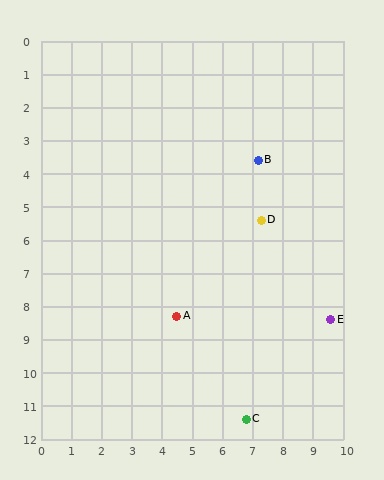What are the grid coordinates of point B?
Point B is at approximately (7.2, 3.6).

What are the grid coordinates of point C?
Point C is at approximately (6.8, 11.4).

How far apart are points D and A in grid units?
Points D and A are about 4.0 grid units apart.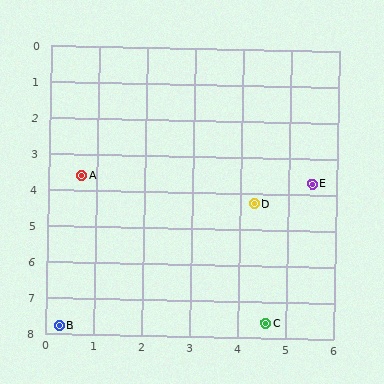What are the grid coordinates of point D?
Point D is at approximately (4.3, 4.3).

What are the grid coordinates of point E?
Point E is at approximately (5.5, 3.7).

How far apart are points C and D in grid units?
Points C and D are about 3.3 grid units apart.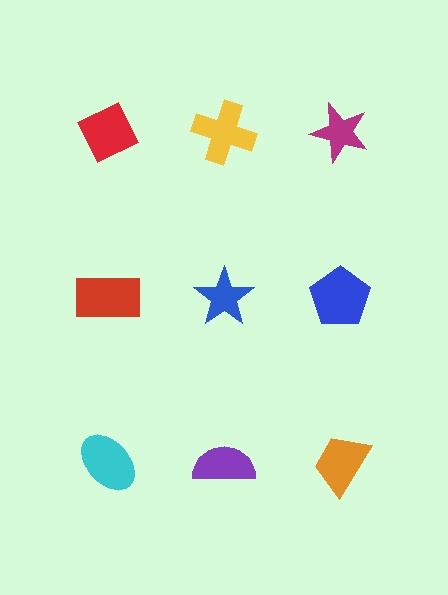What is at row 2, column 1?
A red rectangle.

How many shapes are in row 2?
3 shapes.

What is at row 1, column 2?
A yellow cross.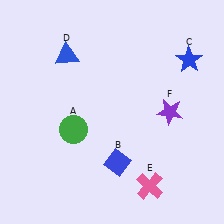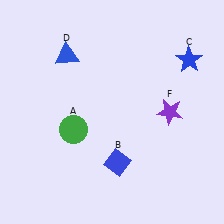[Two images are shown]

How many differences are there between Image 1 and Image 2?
There is 1 difference between the two images.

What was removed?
The pink cross (E) was removed in Image 2.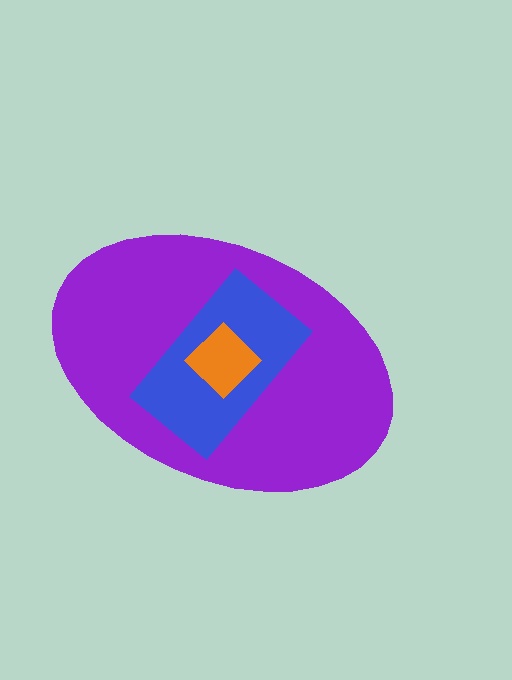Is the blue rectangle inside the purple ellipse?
Yes.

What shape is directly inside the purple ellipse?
The blue rectangle.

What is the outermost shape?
The purple ellipse.